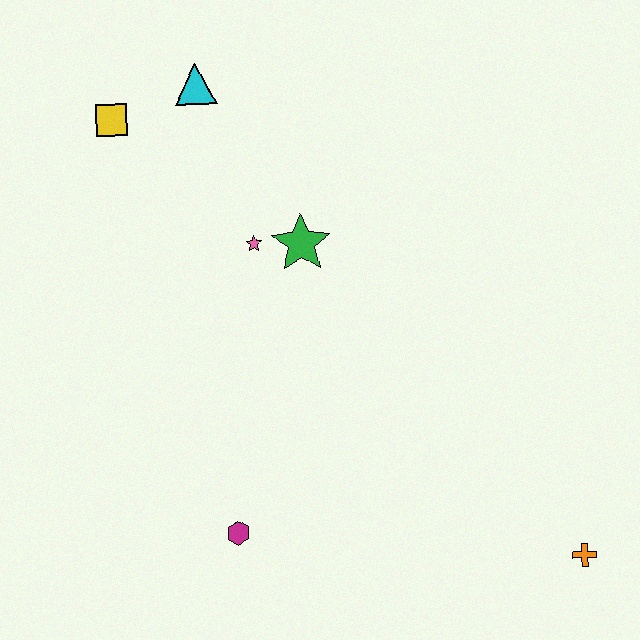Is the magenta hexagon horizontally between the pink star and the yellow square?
Yes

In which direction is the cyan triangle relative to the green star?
The cyan triangle is above the green star.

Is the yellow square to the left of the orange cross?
Yes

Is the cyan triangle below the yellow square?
No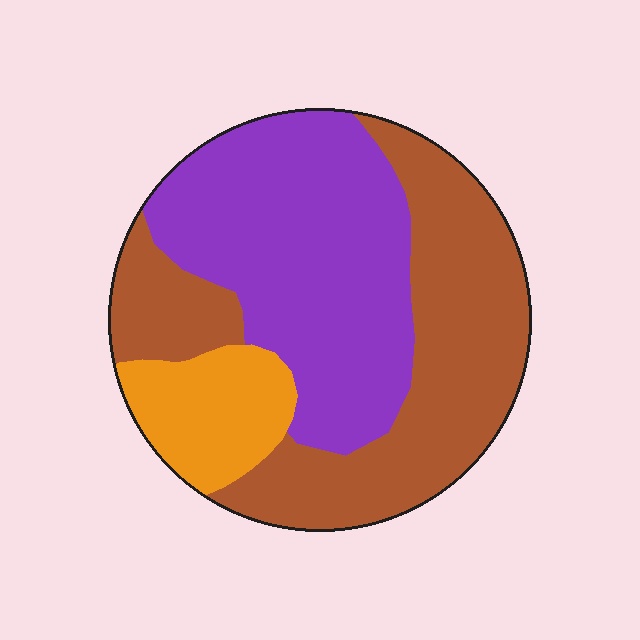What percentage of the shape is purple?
Purple covers roughly 40% of the shape.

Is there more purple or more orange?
Purple.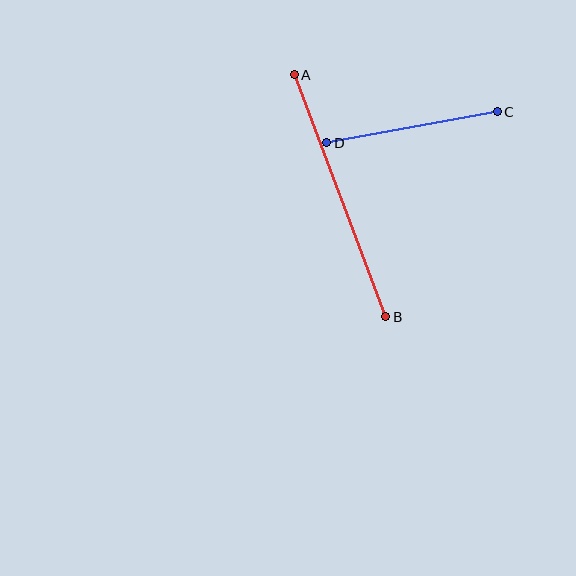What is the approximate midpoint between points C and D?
The midpoint is at approximately (412, 127) pixels.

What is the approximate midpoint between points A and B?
The midpoint is at approximately (340, 196) pixels.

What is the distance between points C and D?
The distance is approximately 173 pixels.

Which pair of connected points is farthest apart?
Points A and B are farthest apart.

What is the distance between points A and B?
The distance is approximately 259 pixels.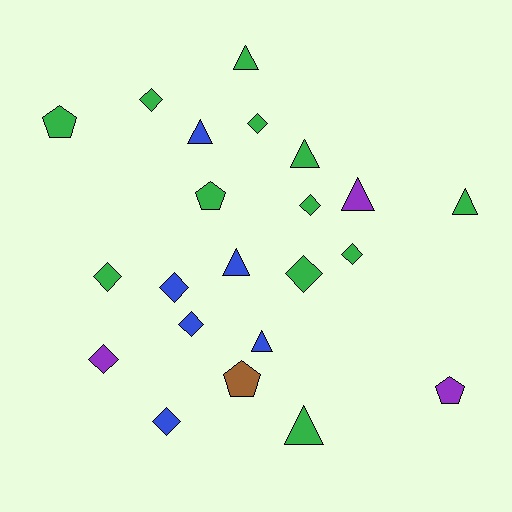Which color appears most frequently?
Green, with 12 objects.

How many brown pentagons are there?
There is 1 brown pentagon.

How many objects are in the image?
There are 22 objects.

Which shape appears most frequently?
Diamond, with 10 objects.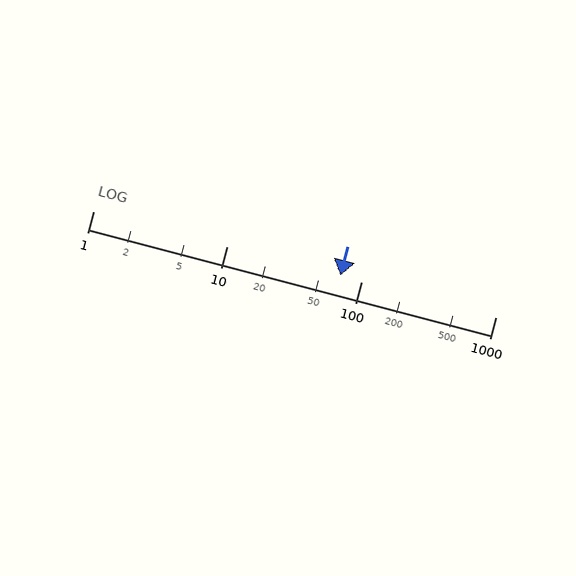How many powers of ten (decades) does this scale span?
The scale spans 3 decades, from 1 to 1000.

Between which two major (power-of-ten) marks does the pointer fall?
The pointer is between 10 and 100.